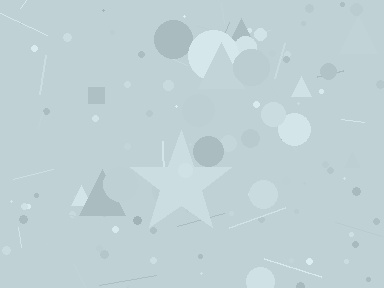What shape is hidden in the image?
A star is hidden in the image.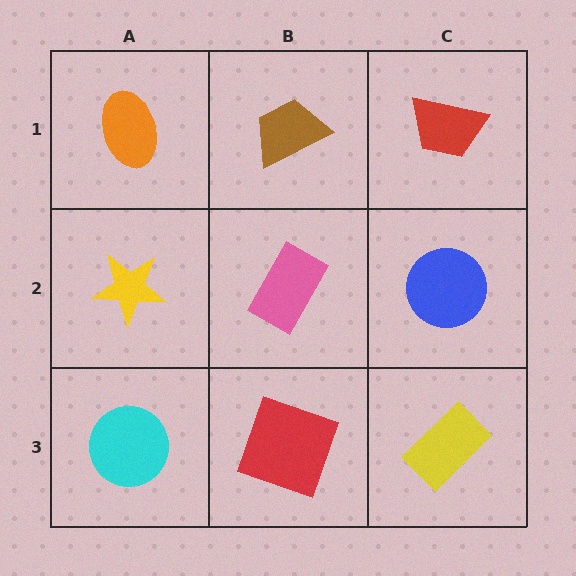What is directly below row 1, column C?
A blue circle.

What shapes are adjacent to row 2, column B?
A brown trapezoid (row 1, column B), a red square (row 3, column B), a yellow star (row 2, column A), a blue circle (row 2, column C).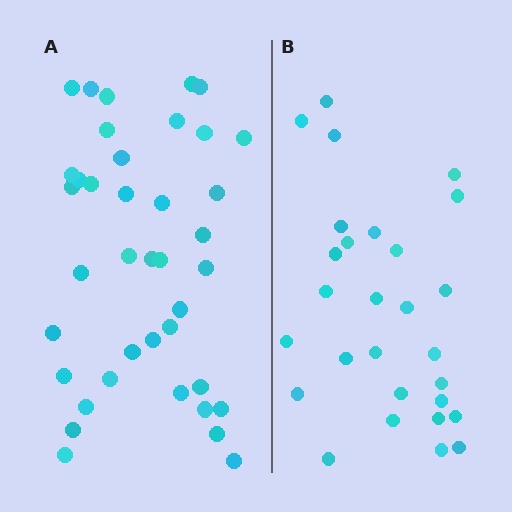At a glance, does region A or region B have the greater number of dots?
Region A (the left region) has more dots.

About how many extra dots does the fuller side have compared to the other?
Region A has roughly 12 or so more dots than region B.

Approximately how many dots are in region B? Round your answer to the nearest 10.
About 30 dots. (The exact count is 28, which rounds to 30.)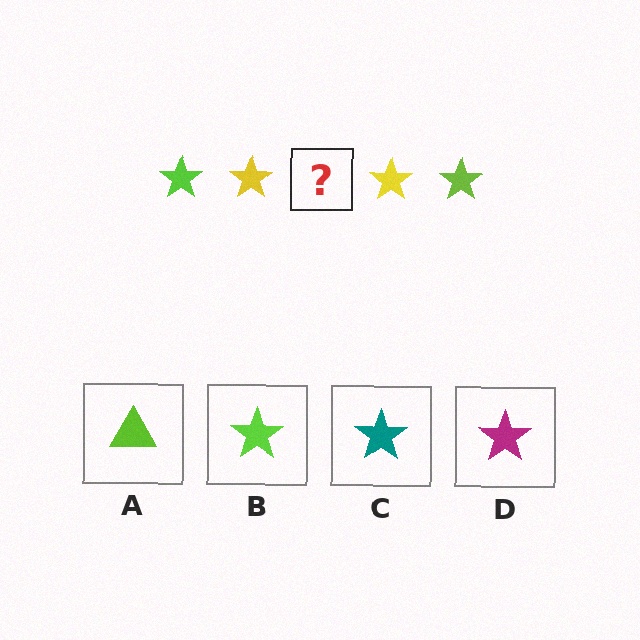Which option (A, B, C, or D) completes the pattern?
B.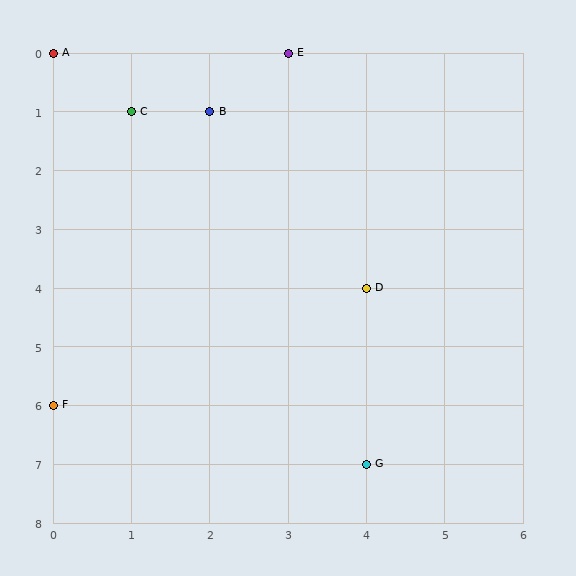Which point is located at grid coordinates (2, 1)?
Point B is at (2, 1).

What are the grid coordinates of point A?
Point A is at grid coordinates (0, 0).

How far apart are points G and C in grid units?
Points G and C are 3 columns and 6 rows apart (about 6.7 grid units diagonally).